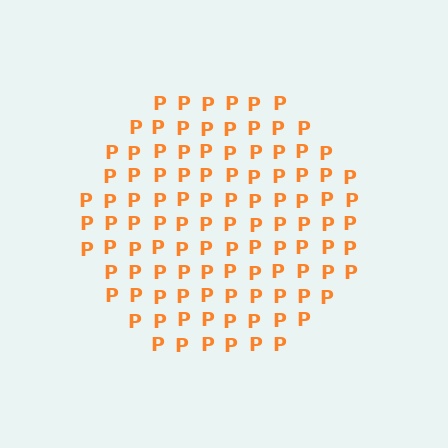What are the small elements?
The small elements are letter P's.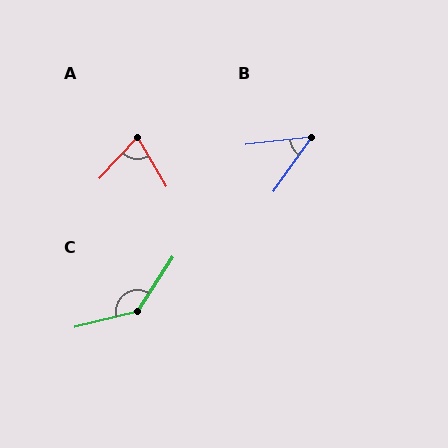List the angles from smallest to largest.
B (48°), A (73°), C (137°).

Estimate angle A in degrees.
Approximately 73 degrees.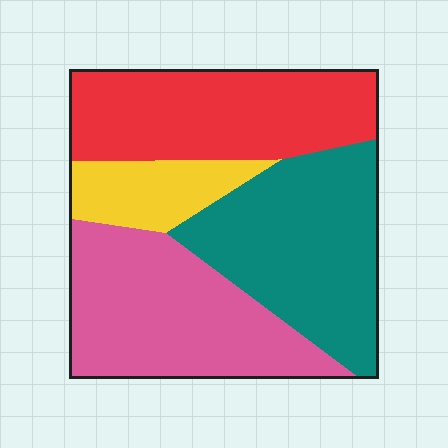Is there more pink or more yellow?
Pink.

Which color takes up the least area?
Yellow, at roughly 10%.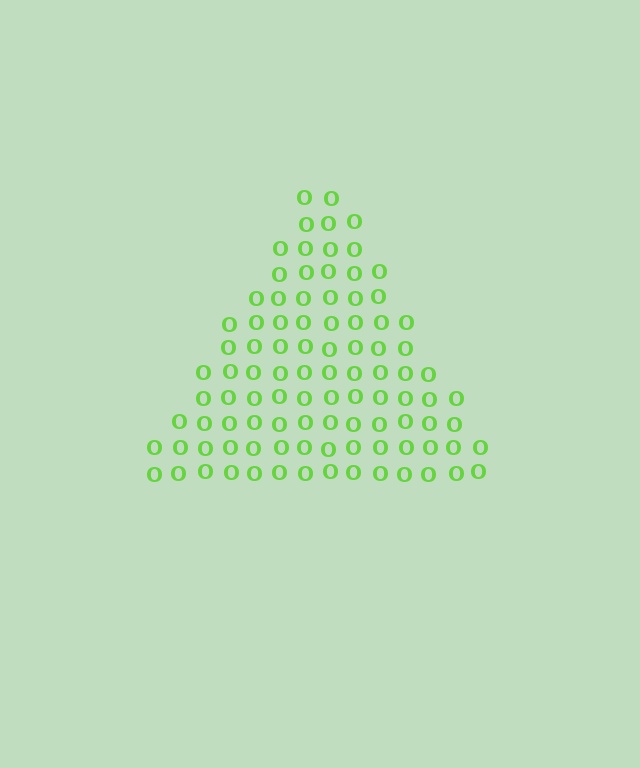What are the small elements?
The small elements are letter O's.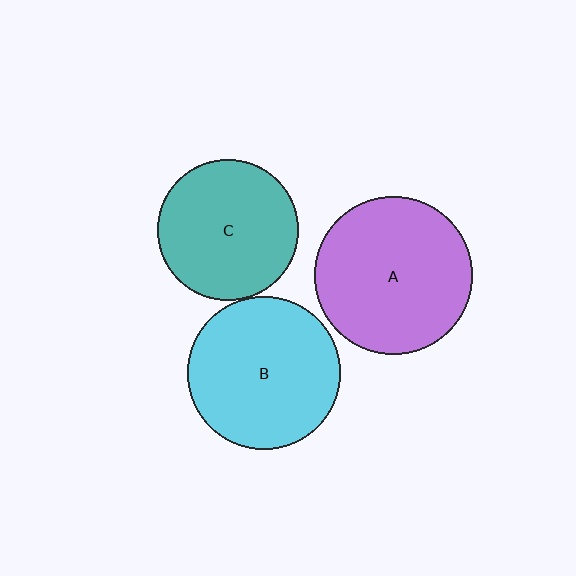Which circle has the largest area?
Circle A (purple).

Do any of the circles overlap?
No, none of the circles overlap.